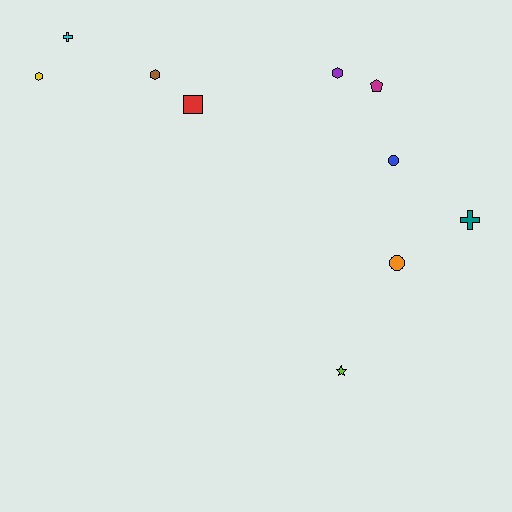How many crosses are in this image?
There are 2 crosses.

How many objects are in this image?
There are 10 objects.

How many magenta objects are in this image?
There is 1 magenta object.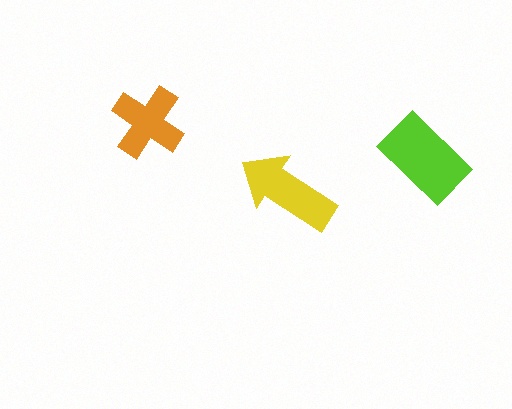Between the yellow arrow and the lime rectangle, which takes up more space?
The lime rectangle.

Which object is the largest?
The lime rectangle.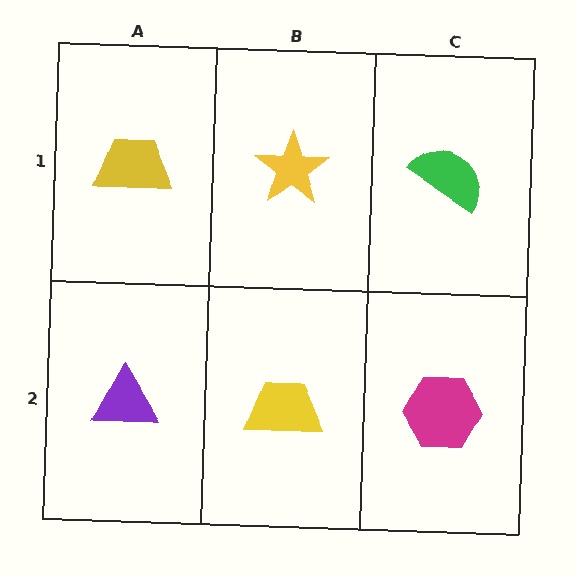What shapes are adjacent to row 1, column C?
A magenta hexagon (row 2, column C), a yellow star (row 1, column B).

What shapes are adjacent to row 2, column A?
A yellow trapezoid (row 1, column A), a yellow trapezoid (row 2, column B).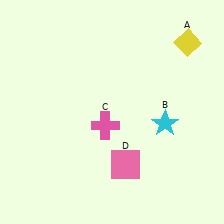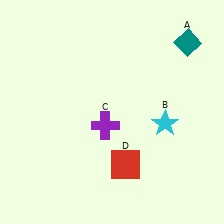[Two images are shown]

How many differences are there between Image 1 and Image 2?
There are 3 differences between the two images.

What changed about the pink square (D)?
In Image 1, D is pink. In Image 2, it changed to red.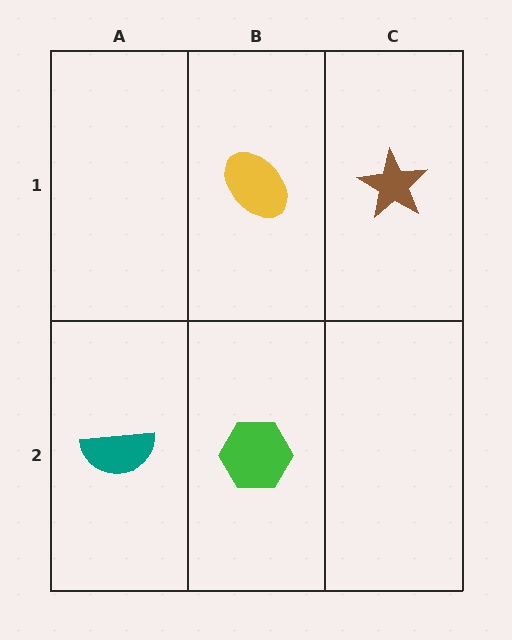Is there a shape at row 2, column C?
No, that cell is empty.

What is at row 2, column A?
A teal semicircle.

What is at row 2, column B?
A green hexagon.